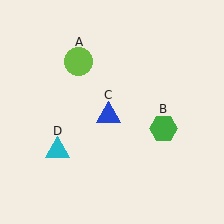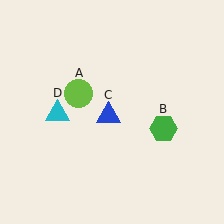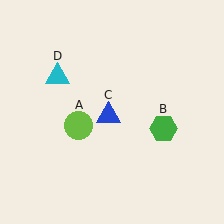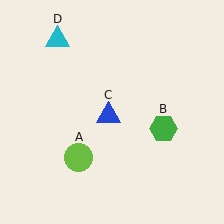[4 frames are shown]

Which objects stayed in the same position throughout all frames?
Green hexagon (object B) and blue triangle (object C) remained stationary.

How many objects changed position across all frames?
2 objects changed position: lime circle (object A), cyan triangle (object D).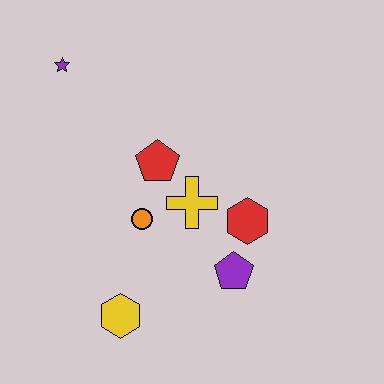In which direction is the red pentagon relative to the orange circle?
The red pentagon is above the orange circle.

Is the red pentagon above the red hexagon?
Yes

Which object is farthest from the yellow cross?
The purple star is farthest from the yellow cross.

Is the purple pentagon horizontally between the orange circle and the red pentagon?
No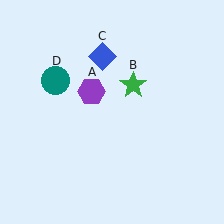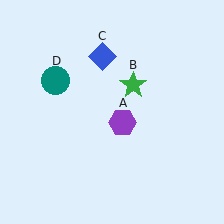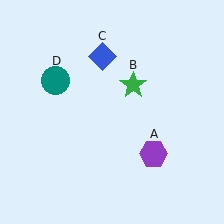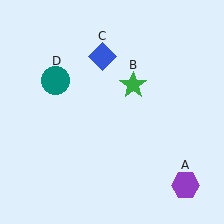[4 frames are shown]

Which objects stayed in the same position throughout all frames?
Green star (object B) and blue diamond (object C) and teal circle (object D) remained stationary.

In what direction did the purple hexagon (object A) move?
The purple hexagon (object A) moved down and to the right.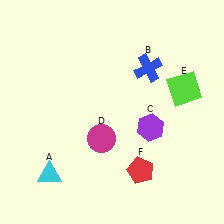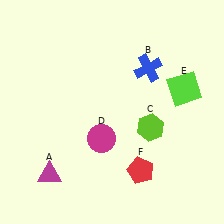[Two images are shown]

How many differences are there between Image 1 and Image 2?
There are 2 differences between the two images.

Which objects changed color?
A changed from cyan to magenta. C changed from purple to lime.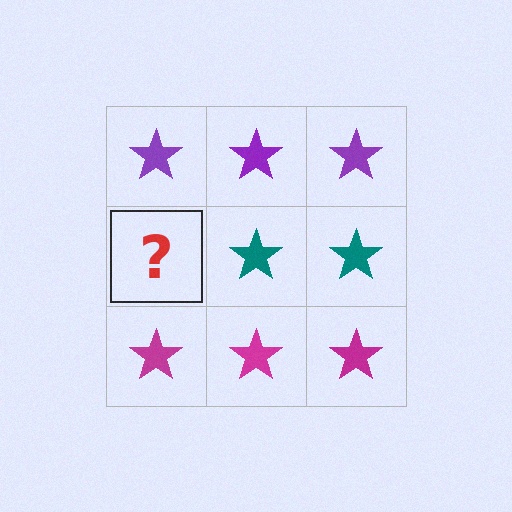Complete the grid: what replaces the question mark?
The question mark should be replaced with a teal star.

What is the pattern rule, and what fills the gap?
The rule is that each row has a consistent color. The gap should be filled with a teal star.